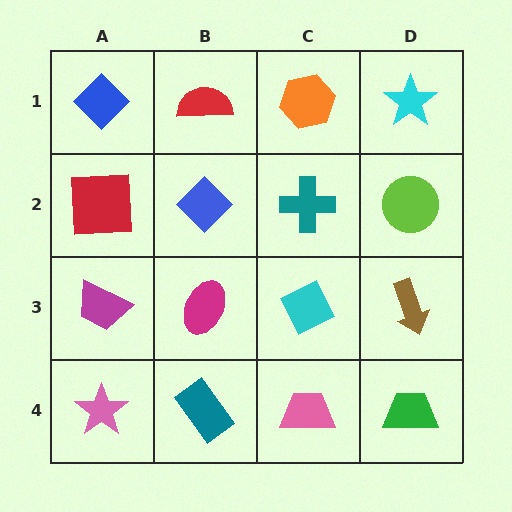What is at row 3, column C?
A cyan diamond.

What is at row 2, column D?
A lime circle.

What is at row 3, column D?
A brown arrow.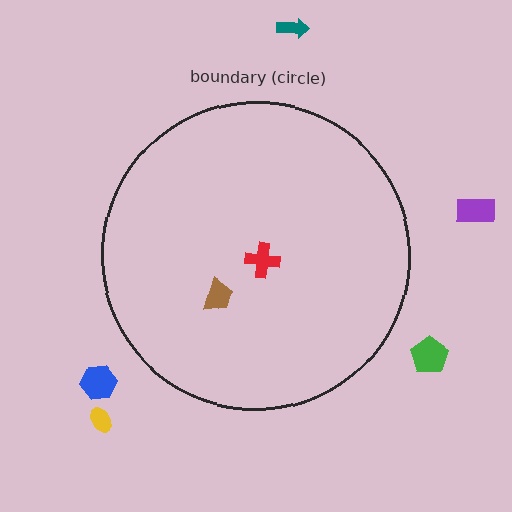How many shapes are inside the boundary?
2 inside, 5 outside.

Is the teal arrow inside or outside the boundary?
Outside.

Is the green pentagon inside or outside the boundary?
Outside.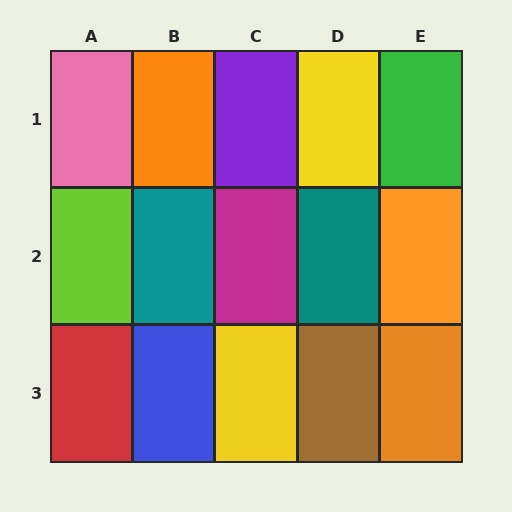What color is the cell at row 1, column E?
Green.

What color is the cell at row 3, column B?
Blue.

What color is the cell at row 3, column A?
Red.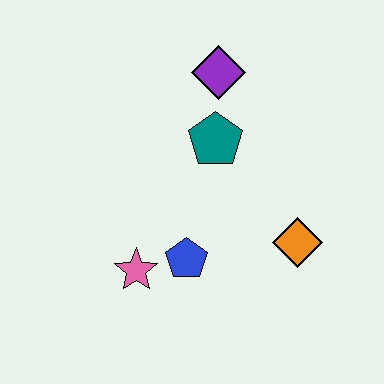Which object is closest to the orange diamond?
The blue pentagon is closest to the orange diamond.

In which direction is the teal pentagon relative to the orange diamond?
The teal pentagon is above the orange diamond.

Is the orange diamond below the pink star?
No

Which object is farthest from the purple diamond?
The pink star is farthest from the purple diamond.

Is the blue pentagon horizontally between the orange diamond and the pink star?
Yes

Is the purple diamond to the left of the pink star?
No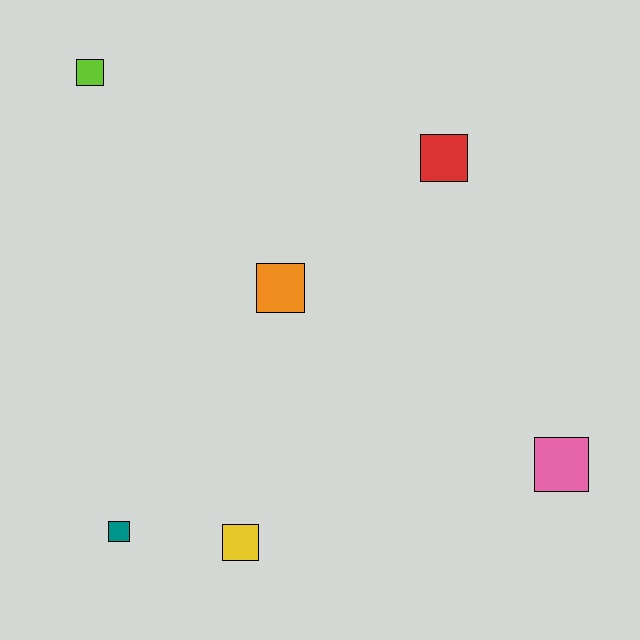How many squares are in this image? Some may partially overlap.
There are 6 squares.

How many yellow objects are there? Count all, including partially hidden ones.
There is 1 yellow object.